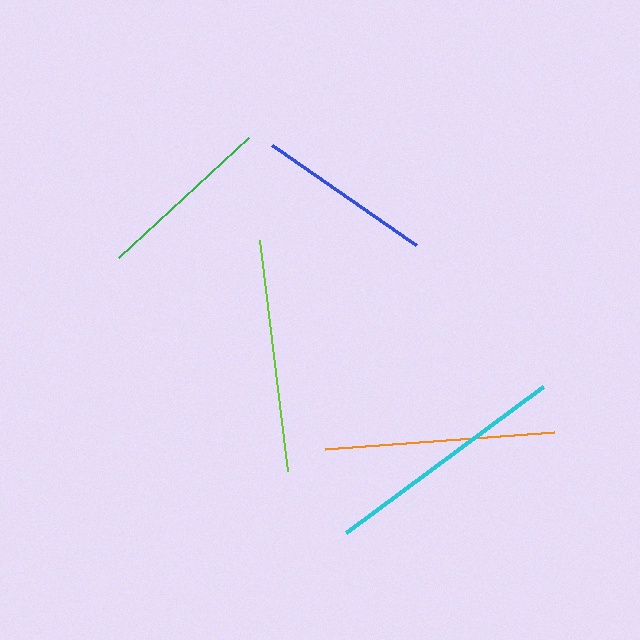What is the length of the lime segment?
The lime segment is approximately 232 pixels long.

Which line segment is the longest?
The cyan line is the longest at approximately 246 pixels.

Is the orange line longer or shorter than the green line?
The orange line is longer than the green line.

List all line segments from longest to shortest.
From longest to shortest: cyan, lime, orange, green, blue.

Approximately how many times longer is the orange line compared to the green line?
The orange line is approximately 1.3 times the length of the green line.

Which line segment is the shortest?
The blue line is the shortest at approximately 175 pixels.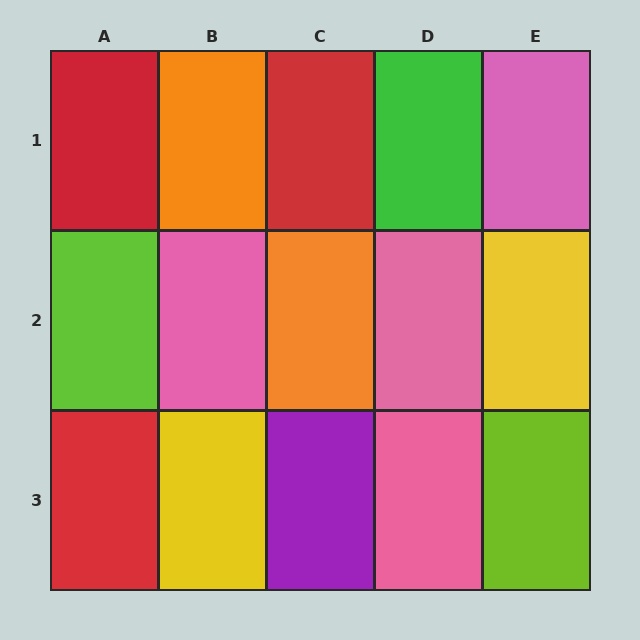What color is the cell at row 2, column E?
Yellow.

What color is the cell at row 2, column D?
Pink.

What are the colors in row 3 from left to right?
Red, yellow, purple, pink, lime.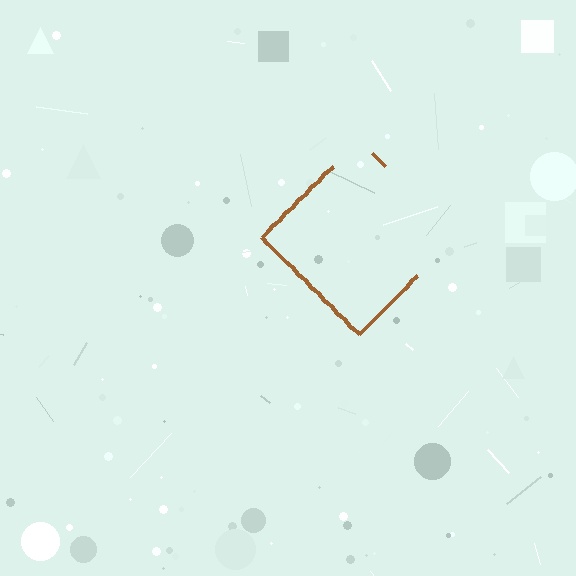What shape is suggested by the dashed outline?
The dashed outline suggests a diamond.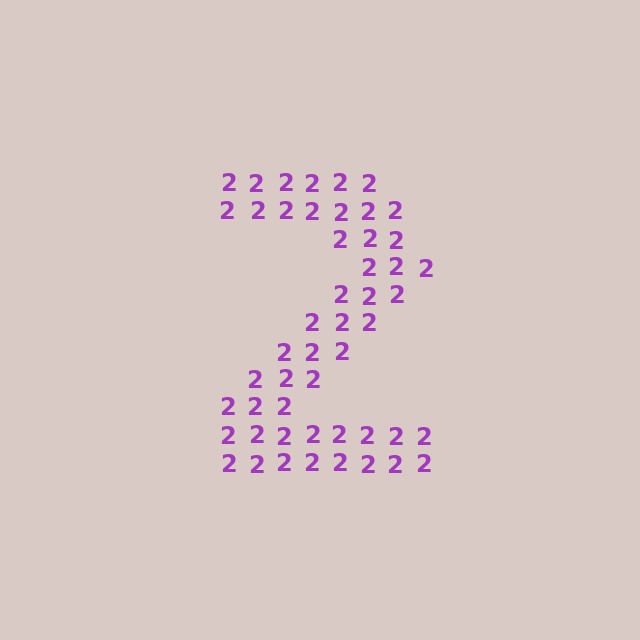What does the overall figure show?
The overall figure shows the digit 2.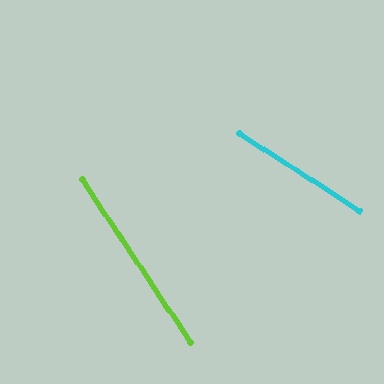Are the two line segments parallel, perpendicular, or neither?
Neither parallel nor perpendicular — they differ by about 24°.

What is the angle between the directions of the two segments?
Approximately 24 degrees.